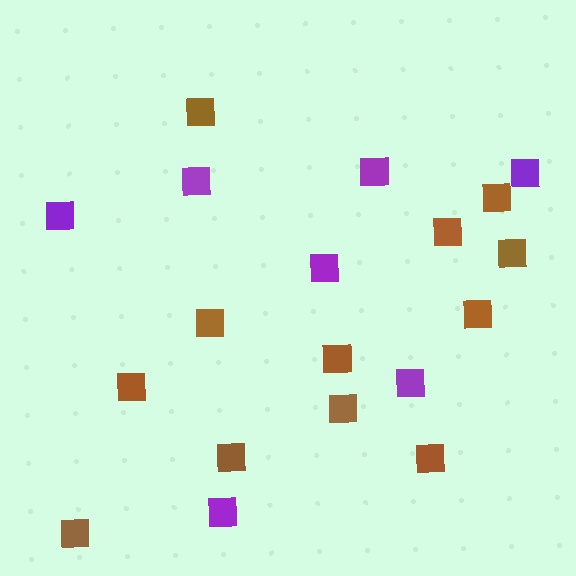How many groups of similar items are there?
There are 2 groups: one group of purple squares (7) and one group of brown squares (12).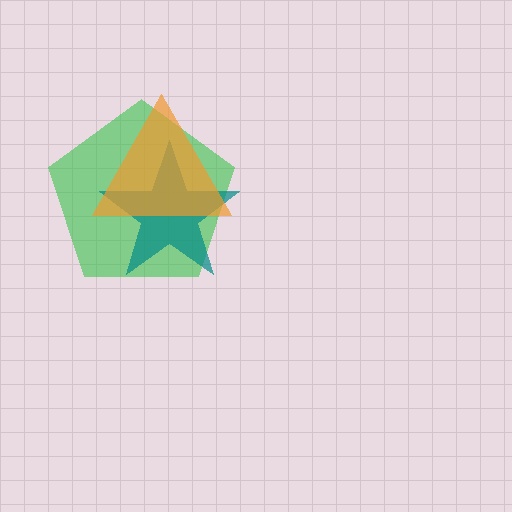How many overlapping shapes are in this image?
There are 3 overlapping shapes in the image.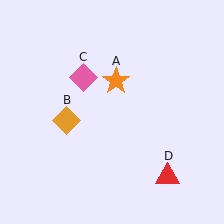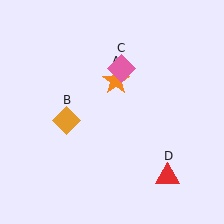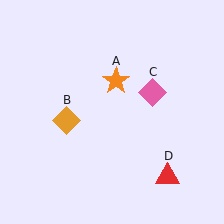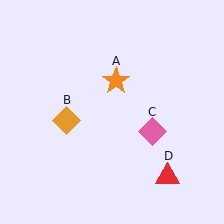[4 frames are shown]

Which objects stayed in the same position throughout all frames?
Orange star (object A) and orange diamond (object B) and red triangle (object D) remained stationary.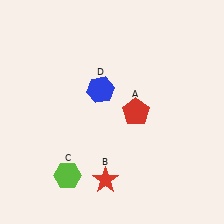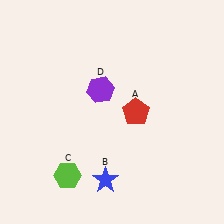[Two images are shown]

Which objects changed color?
B changed from red to blue. D changed from blue to purple.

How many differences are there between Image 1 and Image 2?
There are 2 differences between the two images.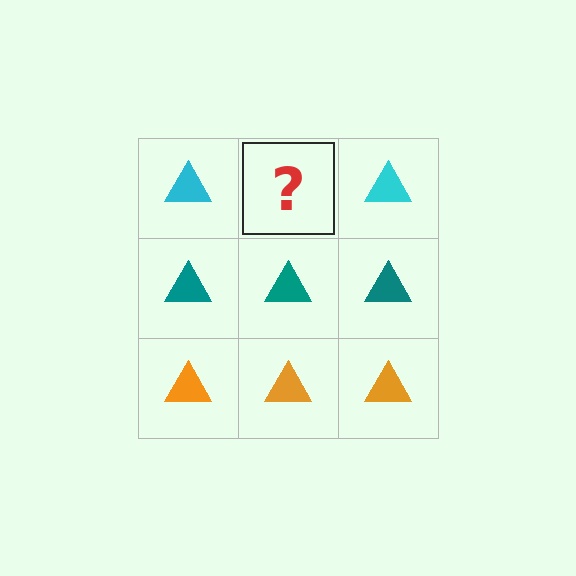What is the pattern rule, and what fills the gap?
The rule is that each row has a consistent color. The gap should be filled with a cyan triangle.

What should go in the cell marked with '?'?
The missing cell should contain a cyan triangle.